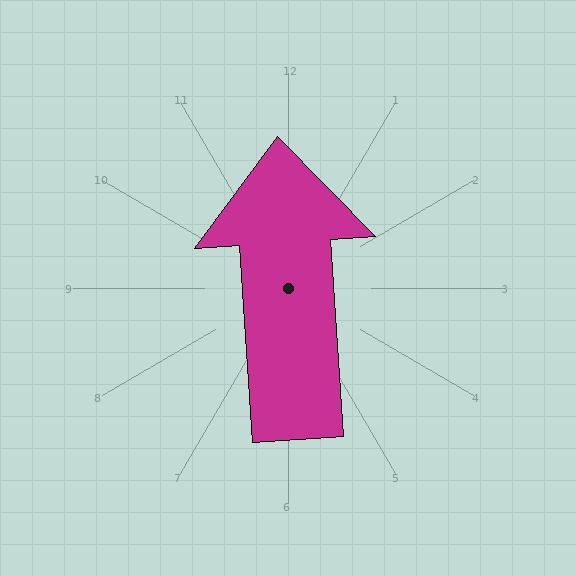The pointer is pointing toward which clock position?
Roughly 12 o'clock.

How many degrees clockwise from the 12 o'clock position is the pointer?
Approximately 356 degrees.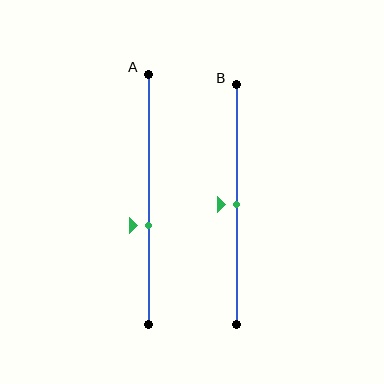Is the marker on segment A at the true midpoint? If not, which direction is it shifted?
No, the marker on segment A is shifted downward by about 10% of the segment length.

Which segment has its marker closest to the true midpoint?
Segment B has its marker closest to the true midpoint.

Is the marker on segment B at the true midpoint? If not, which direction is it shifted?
Yes, the marker on segment B is at the true midpoint.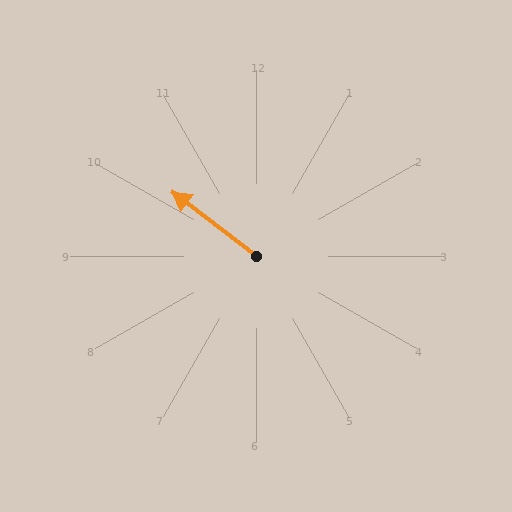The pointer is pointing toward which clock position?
Roughly 10 o'clock.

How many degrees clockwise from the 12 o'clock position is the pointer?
Approximately 307 degrees.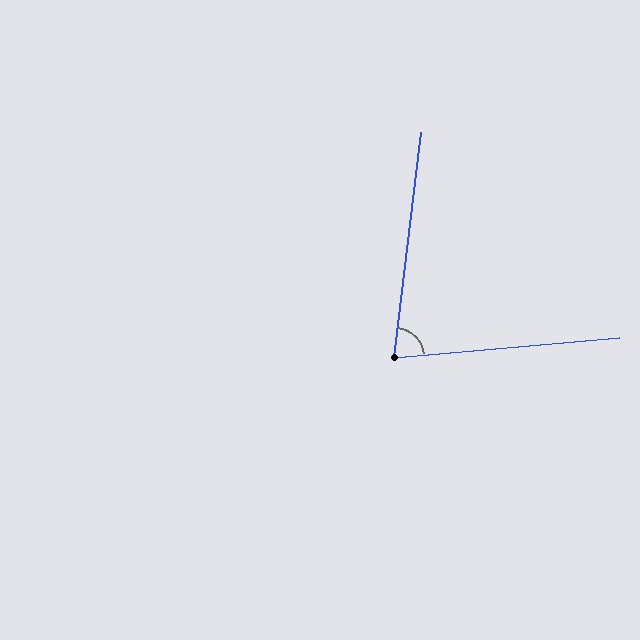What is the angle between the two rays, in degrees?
Approximately 78 degrees.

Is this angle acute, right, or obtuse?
It is acute.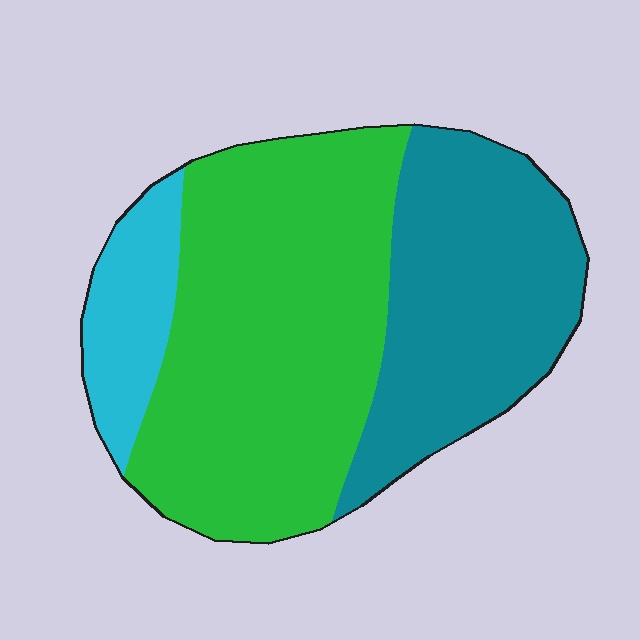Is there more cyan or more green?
Green.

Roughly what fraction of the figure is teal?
Teal covers roughly 35% of the figure.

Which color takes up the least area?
Cyan, at roughly 10%.